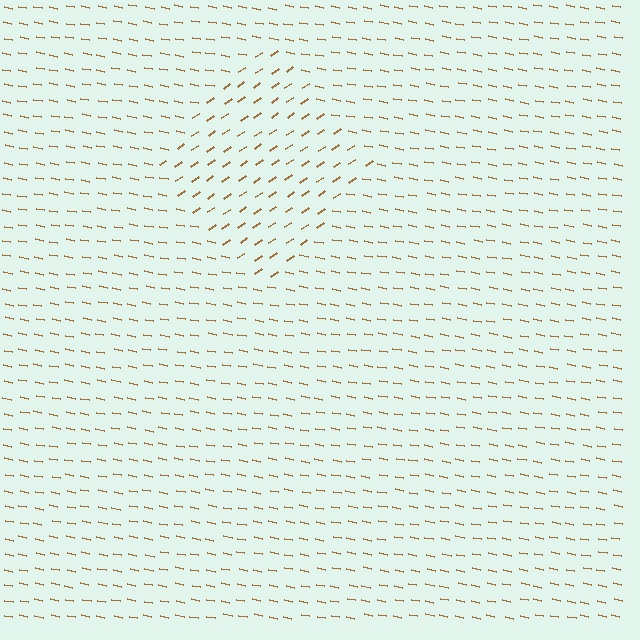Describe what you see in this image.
The image is filled with small brown line segments. A diamond region in the image has lines oriented differently from the surrounding lines, creating a visible texture boundary.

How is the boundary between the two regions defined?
The boundary is defined purely by a change in line orientation (approximately 45 degrees difference). All lines are the same color and thickness.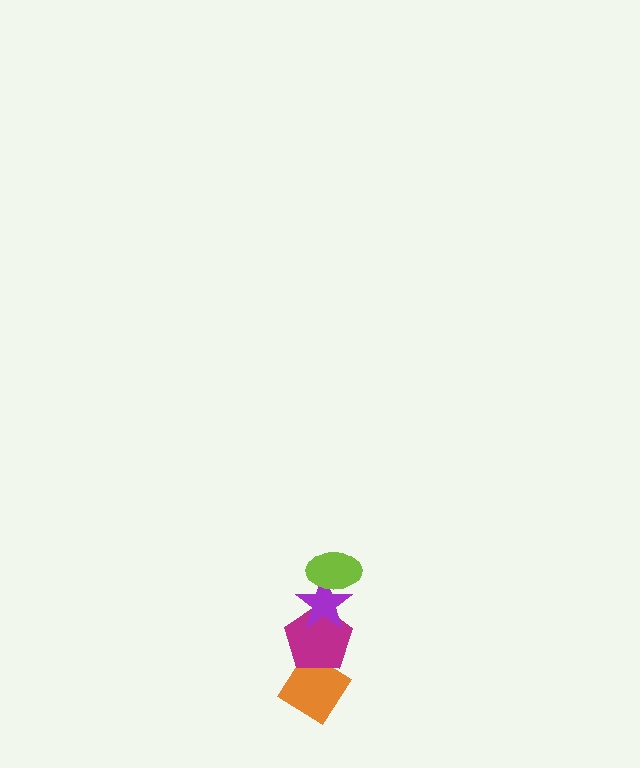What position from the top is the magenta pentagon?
The magenta pentagon is 3rd from the top.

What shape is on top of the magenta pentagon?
The purple star is on top of the magenta pentagon.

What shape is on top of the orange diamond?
The magenta pentagon is on top of the orange diamond.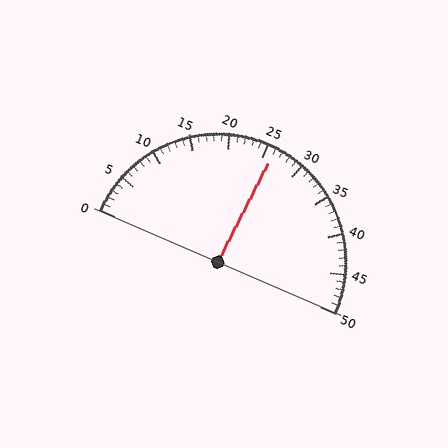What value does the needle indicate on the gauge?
The needle indicates approximately 26.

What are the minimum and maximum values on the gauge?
The gauge ranges from 0 to 50.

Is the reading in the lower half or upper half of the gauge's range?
The reading is in the upper half of the range (0 to 50).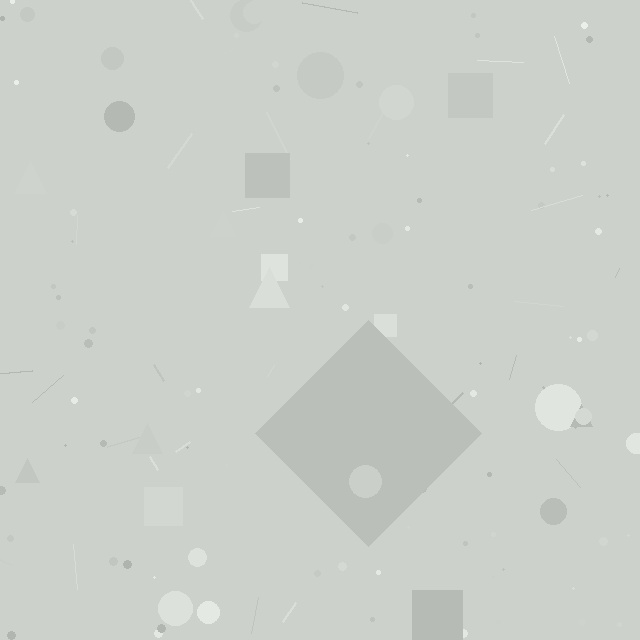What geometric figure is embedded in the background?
A diamond is embedded in the background.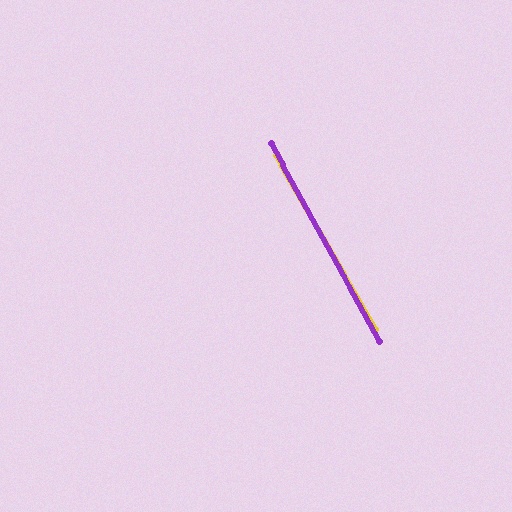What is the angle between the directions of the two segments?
Approximately 1 degree.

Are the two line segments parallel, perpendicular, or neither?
Parallel — their directions differ by only 0.7°.